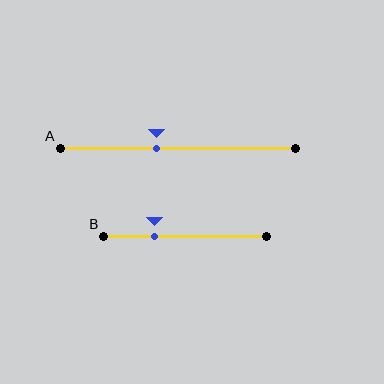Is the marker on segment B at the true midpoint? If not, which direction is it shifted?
No, the marker on segment B is shifted to the left by about 19% of the segment length.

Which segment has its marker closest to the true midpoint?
Segment A has its marker closest to the true midpoint.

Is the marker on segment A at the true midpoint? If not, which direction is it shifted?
No, the marker on segment A is shifted to the left by about 9% of the segment length.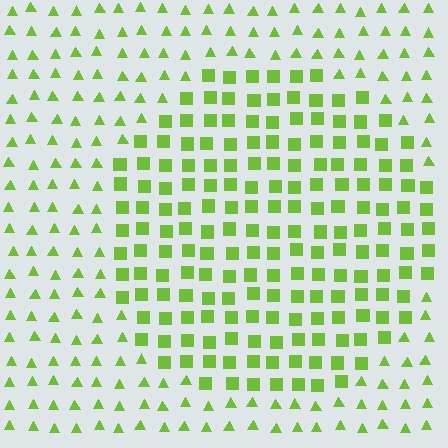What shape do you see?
I see a circle.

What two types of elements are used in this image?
The image uses squares inside the circle region and triangles outside it.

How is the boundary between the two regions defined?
The boundary is defined by a change in element shape: squares inside vs. triangles outside. All elements share the same color and spacing.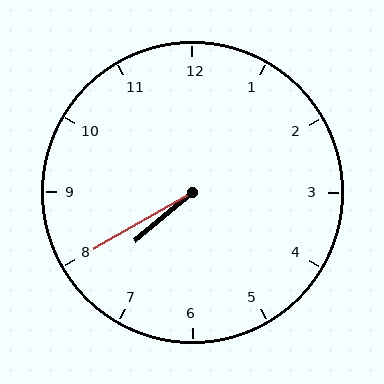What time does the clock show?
7:40.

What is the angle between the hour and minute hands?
Approximately 10 degrees.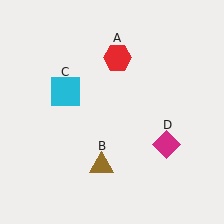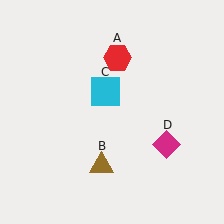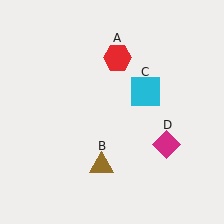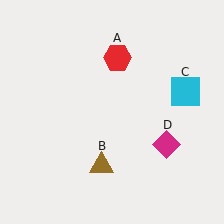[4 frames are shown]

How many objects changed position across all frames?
1 object changed position: cyan square (object C).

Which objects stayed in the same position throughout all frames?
Red hexagon (object A) and brown triangle (object B) and magenta diamond (object D) remained stationary.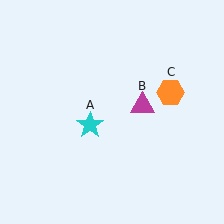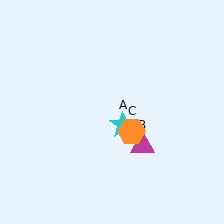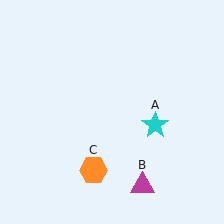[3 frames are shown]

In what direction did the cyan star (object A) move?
The cyan star (object A) moved right.